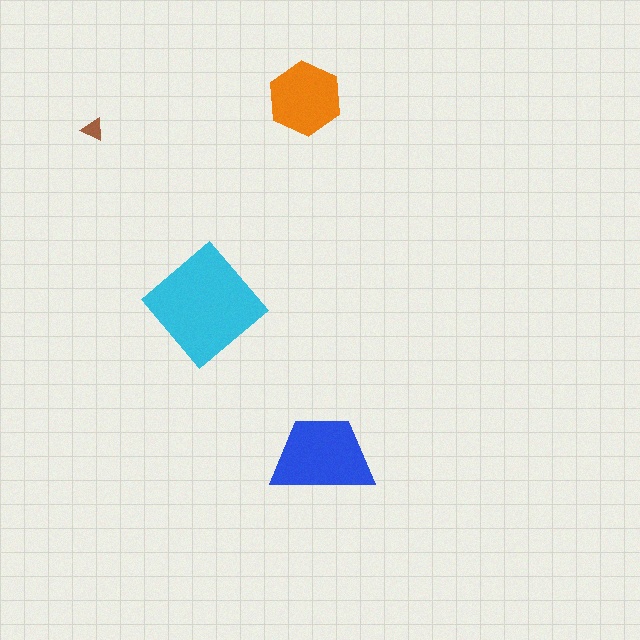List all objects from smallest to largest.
The brown triangle, the orange hexagon, the blue trapezoid, the cyan diamond.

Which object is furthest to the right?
The blue trapezoid is rightmost.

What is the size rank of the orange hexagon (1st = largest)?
3rd.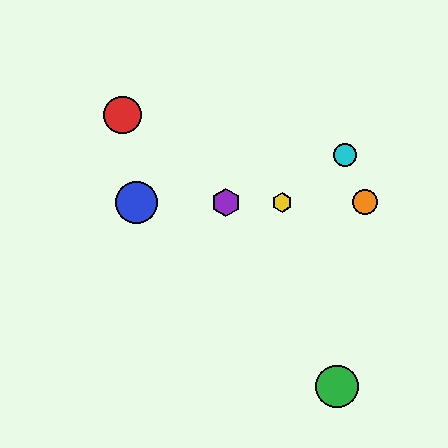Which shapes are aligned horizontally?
The blue circle, the yellow hexagon, the purple hexagon, the orange circle are aligned horizontally.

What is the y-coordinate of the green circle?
The green circle is at y≈387.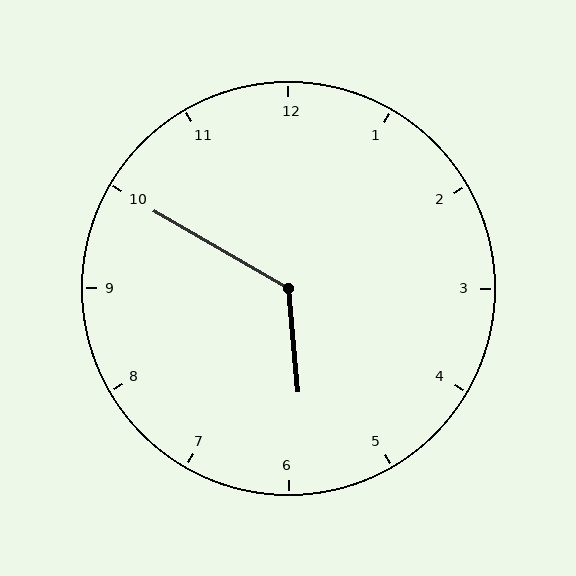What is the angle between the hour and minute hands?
Approximately 125 degrees.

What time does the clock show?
5:50.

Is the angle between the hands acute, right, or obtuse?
It is obtuse.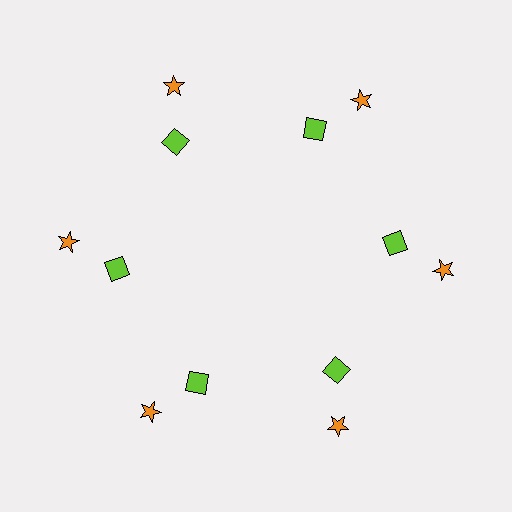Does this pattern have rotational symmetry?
Yes, this pattern has 6-fold rotational symmetry. It looks the same after rotating 60 degrees around the center.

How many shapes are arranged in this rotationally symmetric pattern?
There are 12 shapes, arranged in 6 groups of 2.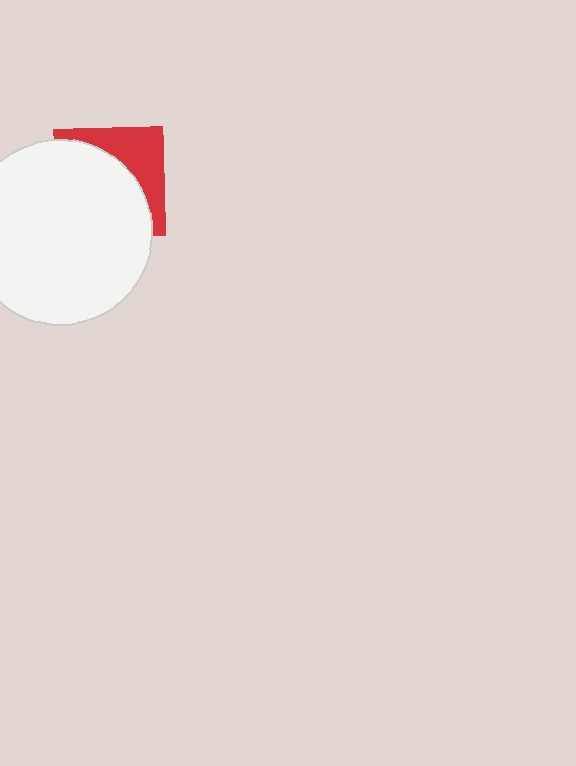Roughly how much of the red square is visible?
A small part of it is visible (roughly 34%).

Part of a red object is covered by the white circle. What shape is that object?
It is a square.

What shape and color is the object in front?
The object in front is a white circle.